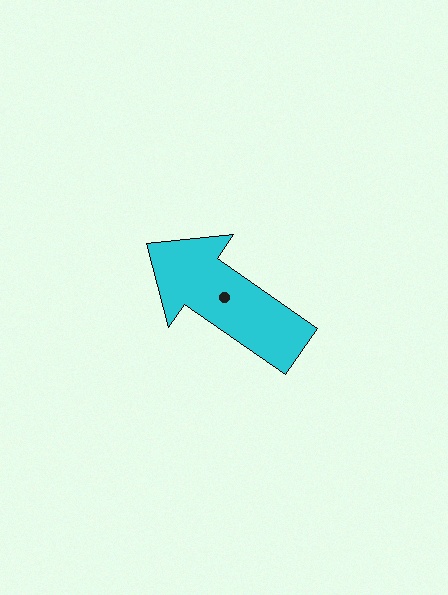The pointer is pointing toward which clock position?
Roughly 10 o'clock.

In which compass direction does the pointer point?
Northwest.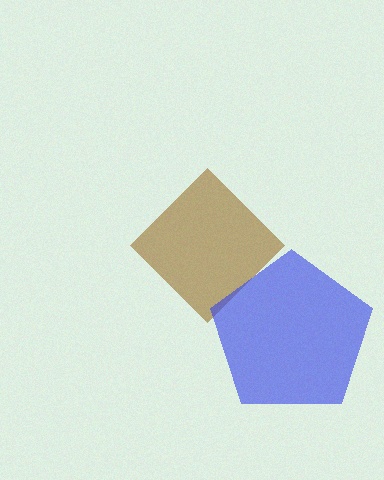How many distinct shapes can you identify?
There are 2 distinct shapes: a brown diamond, a blue pentagon.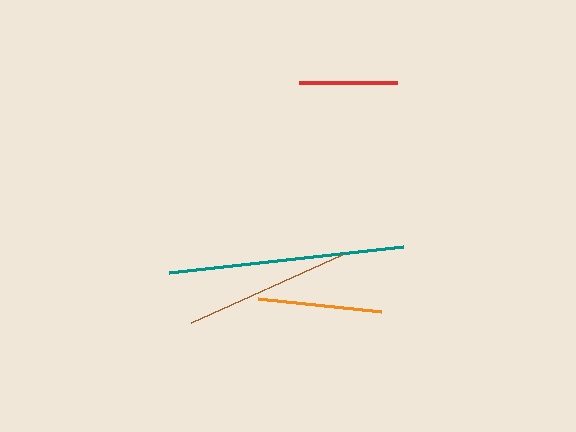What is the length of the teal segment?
The teal segment is approximately 235 pixels long.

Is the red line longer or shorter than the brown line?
The brown line is longer than the red line.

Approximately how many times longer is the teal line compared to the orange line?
The teal line is approximately 1.9 times the length of the orange line.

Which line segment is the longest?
The teal line is the longest at approximately 235 pixels.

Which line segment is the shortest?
The red line is the shortest at approximately 99 pixels.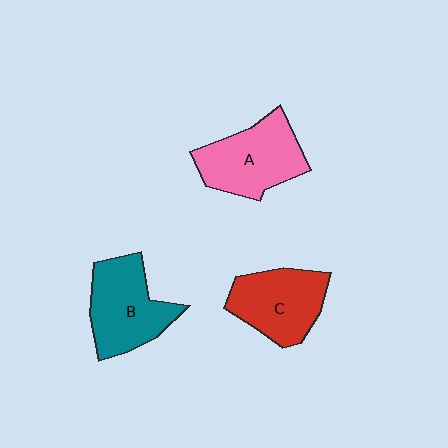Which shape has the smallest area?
Shape C (red).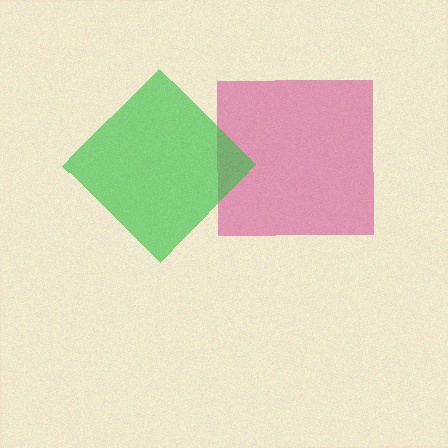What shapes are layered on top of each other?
The layered shapes are: a magenta square, a green diamond.